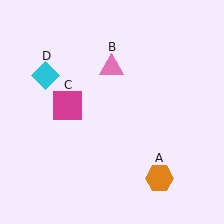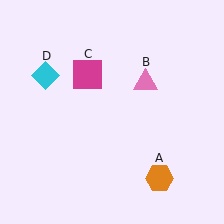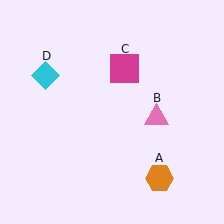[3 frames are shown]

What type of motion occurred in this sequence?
The pink triangle (object B), magenta square (object C) rotated clockwise around the center of the scene.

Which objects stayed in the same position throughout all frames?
Orange hexagon (object A) and cyan diamond (object D) remained stationary.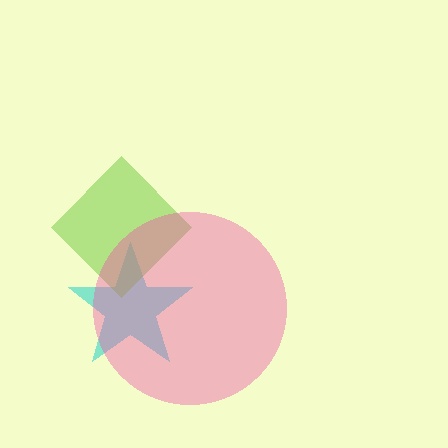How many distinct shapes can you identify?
There are 3 distinct shapes: a cyan star, a lime diamond, a pink circle.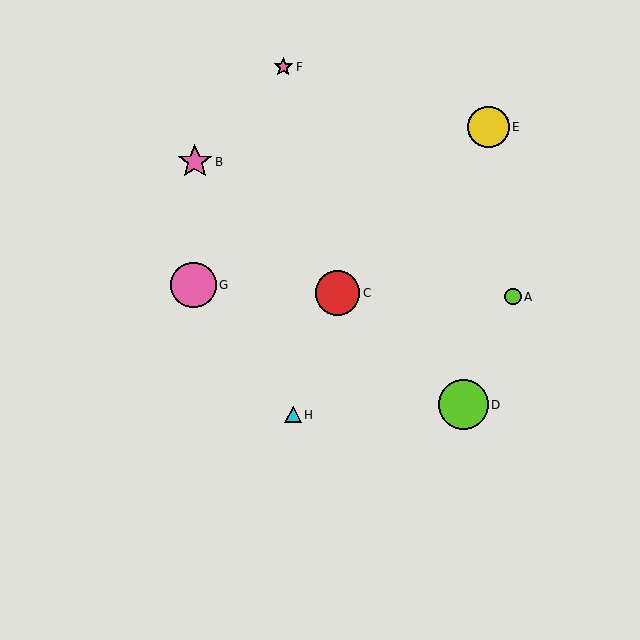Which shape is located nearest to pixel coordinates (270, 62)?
The pink star (labeled F) at (283, 67) is nearest to that location.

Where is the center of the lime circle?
The center of the lime circle is at (513, 297).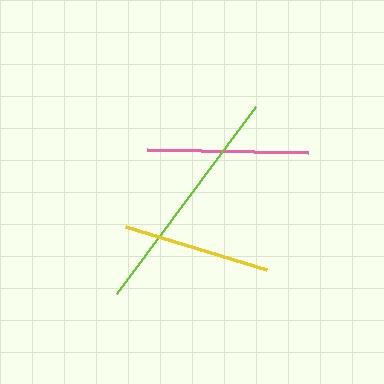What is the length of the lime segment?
The lime segment is approximately 234 pixels long.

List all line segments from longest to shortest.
From longest to shortest: lime, pink, yellow.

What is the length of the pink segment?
The pink segment is approximately 161 pixels long.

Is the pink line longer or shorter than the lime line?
The lime line is longer than the pink line.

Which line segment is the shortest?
The yellow line is the shortest at approximately 147 pixels.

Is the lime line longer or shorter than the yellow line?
The lime line is longer than the yellow line.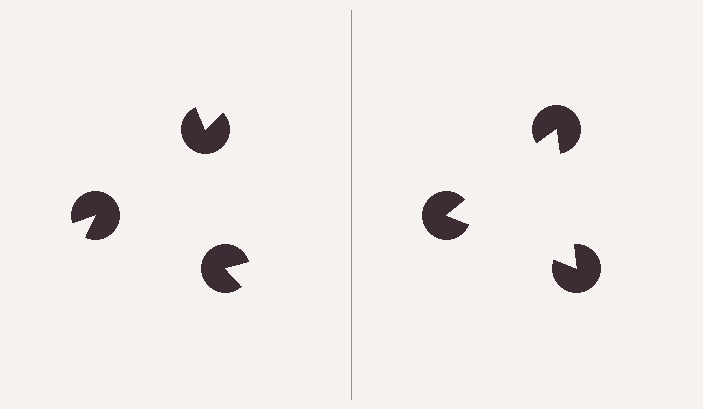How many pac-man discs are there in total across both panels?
6 — 3 on each side.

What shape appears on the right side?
An illusory triangle.